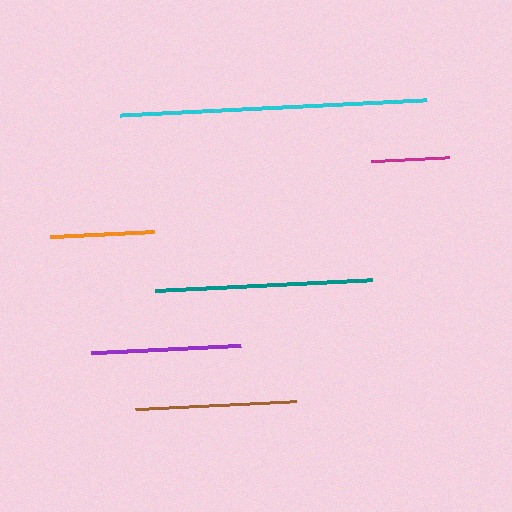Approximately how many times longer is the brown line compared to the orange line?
The brown line is approximately 1.5 times the length of the orange line.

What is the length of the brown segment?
The brown segment is approximately 161 pixels long.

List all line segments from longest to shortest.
From longest to shortest: cyan, teal, brown, purple, orange, magenta.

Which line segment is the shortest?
The magenta line is the shortest at approximately 78 pixels.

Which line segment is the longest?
The cyan line is the longest at approximately 307 pixels.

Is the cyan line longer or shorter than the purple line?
The cyan line is longer than the purple line.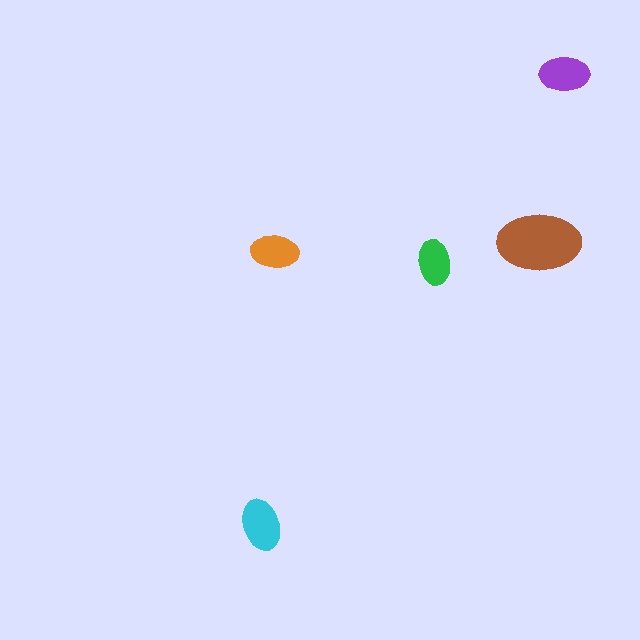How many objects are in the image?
There are 5 objects in the image.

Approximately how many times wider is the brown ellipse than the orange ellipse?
About 1.5 times wider.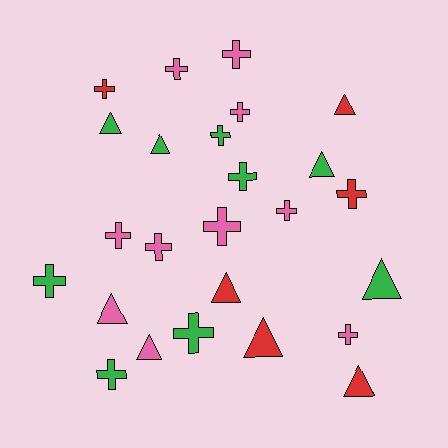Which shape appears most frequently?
Cross, with 15 objects.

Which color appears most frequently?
Pink, with 10 objects.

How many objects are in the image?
There are 25 objects.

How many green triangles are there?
There are 4 green triangles.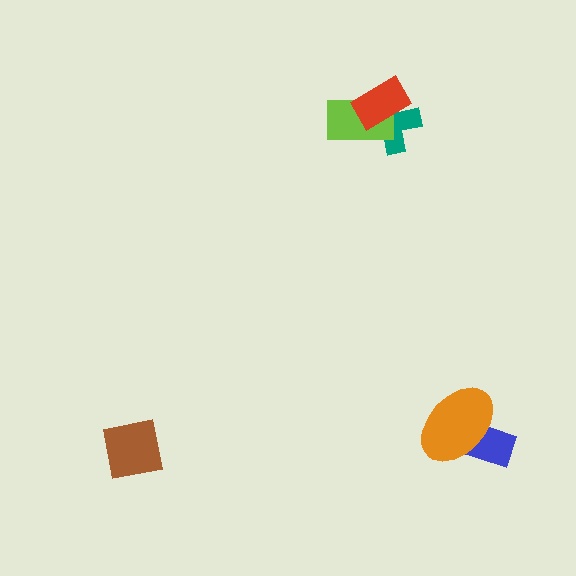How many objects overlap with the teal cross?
2 objects overlap with the teal cross.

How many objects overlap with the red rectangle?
2 objects overlap with the red rectangle.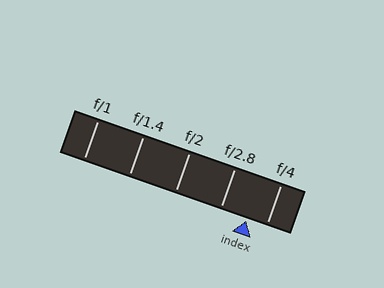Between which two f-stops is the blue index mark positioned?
The index mark is between f/2.8 and f/4.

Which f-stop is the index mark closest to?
The index mark is closest to f/4.